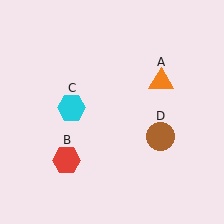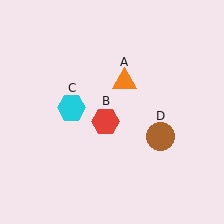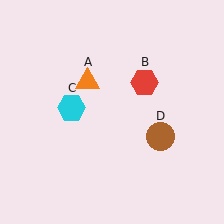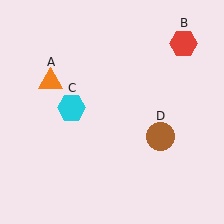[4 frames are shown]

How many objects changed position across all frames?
2 objects changed position: orange triangle (object A), red hexagon (object B).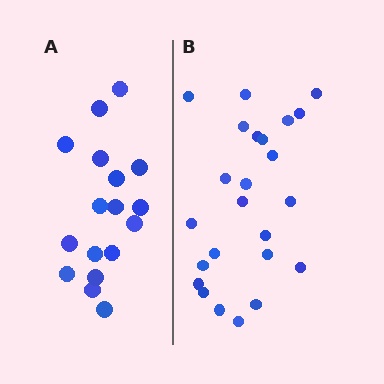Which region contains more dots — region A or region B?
Region B (the right region) has more dots.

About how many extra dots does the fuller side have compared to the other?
Region B has roughly 8 or so more dots than region A.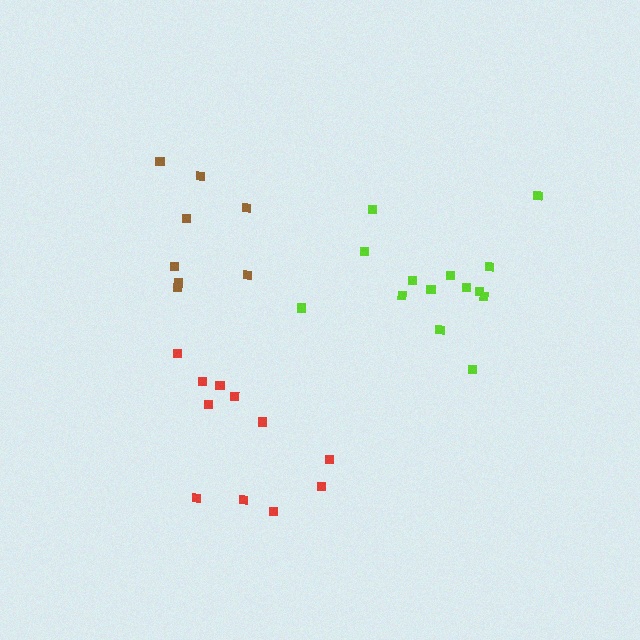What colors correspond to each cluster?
The clusters are colored: lime, red, brown.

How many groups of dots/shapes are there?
There are 3 groups.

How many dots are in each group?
Group 1: 14 dots, Group 2: 11 dots, Group 3: 8 dots (33 total).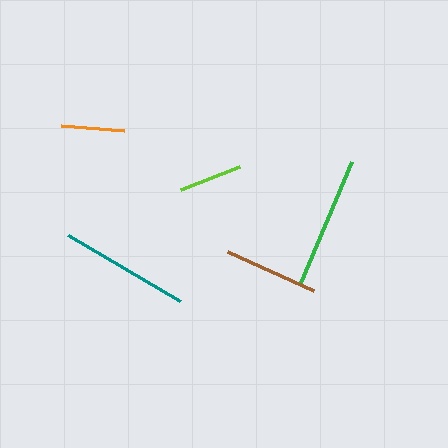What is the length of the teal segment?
The teal segment is approximately 130 pixels long.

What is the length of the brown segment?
The brown segment is approximately 95 pixels long.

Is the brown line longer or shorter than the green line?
The green line is longer than the brown line.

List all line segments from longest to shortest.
From longest to shortest: green, teal, brown, orange, lime.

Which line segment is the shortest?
The lime line is the shortest at approximately 63 pixels.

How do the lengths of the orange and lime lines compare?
The orange and lime lines are approximately the same length.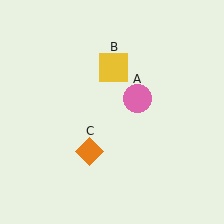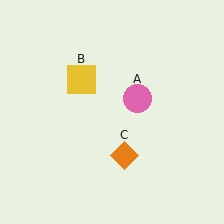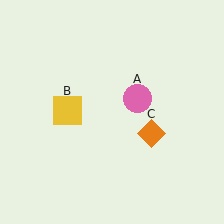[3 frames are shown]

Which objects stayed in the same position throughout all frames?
Pink circle (object A) remained stationary.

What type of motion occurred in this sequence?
The yellow square (object B), orange diamond (object C) rotated counterclockwise around the center of the scene.